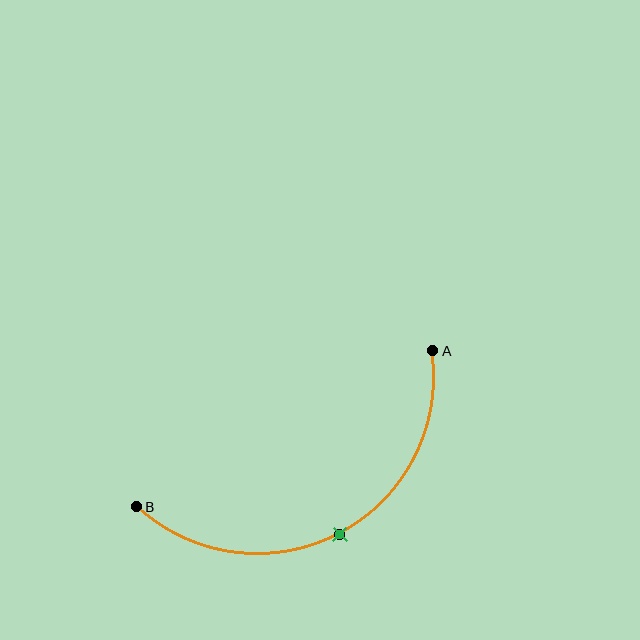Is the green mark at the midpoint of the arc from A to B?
Yes. The green mark lies on the arc at equal arc-length from both A and B — it is the arc midpoint.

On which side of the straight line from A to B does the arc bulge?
The arc bulges below the straight line connecting A and B.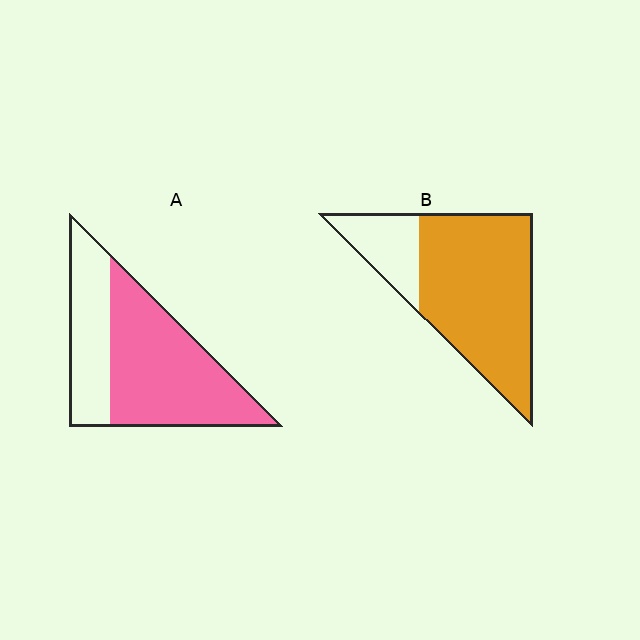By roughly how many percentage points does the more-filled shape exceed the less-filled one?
By roughly 10 percentage points (B over A).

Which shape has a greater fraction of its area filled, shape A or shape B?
Shape B.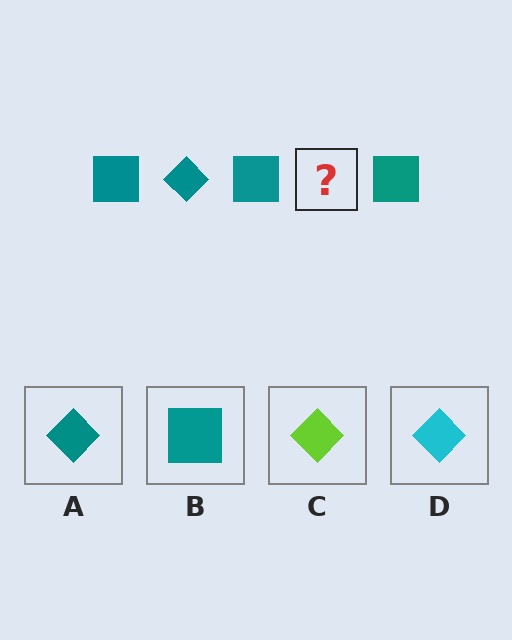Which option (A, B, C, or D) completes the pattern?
A.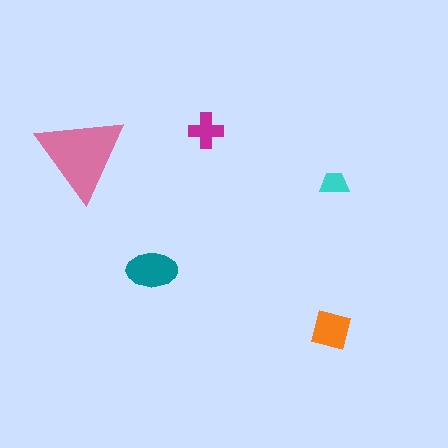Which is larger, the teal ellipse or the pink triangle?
The pink triangle.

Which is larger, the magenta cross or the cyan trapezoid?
The magenta cross.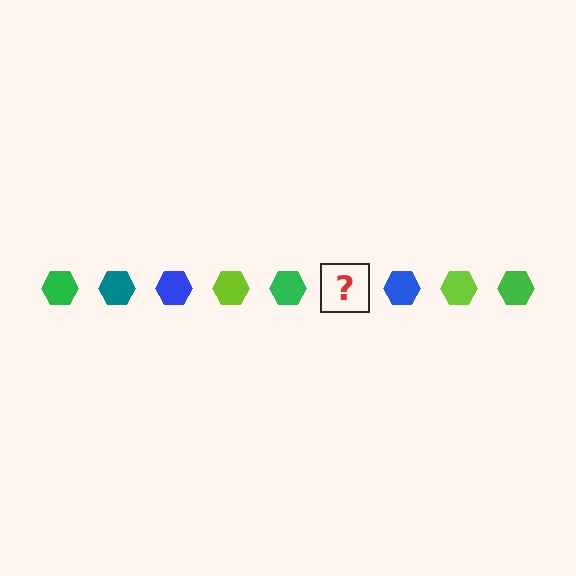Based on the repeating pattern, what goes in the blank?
The blank should be a teal hexagon.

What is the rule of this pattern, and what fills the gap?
The rule is that the pattern cycles through green, teal, blue, lime hexagons. The gap should be filled with a teal hexagon.